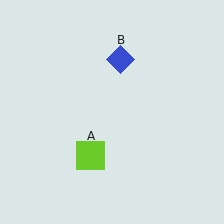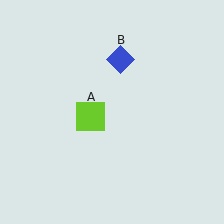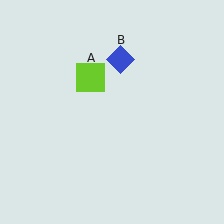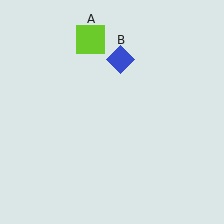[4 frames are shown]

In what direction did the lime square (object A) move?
The lime square (object A) moved up.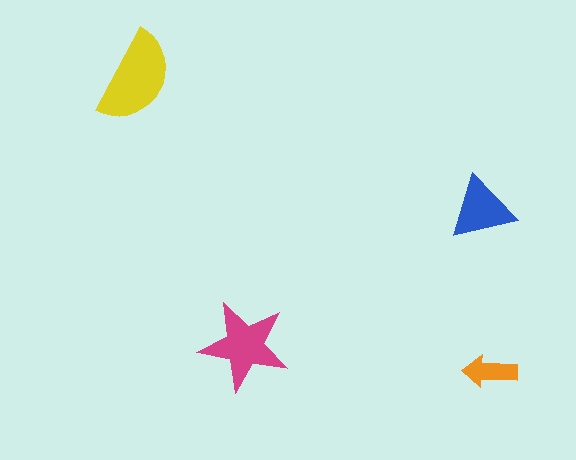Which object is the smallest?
The orange arrow.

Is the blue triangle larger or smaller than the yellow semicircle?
Smaller.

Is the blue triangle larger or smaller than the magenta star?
Smaller.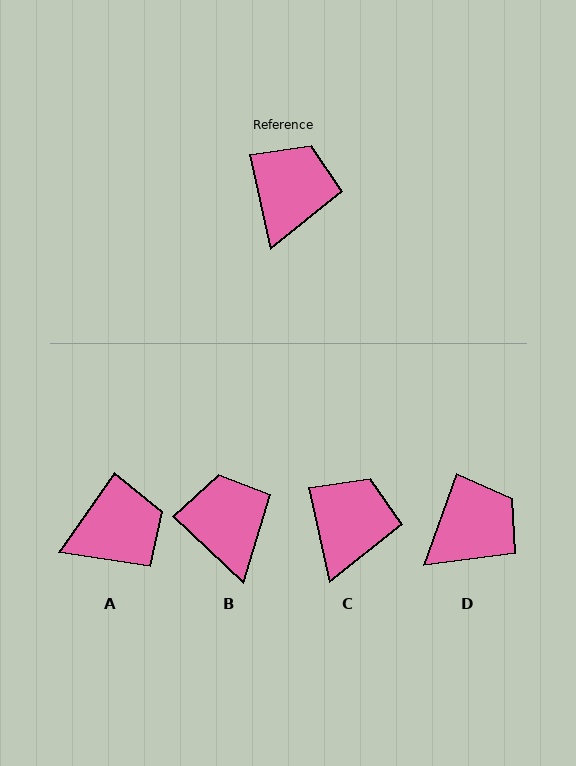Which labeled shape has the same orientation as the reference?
C.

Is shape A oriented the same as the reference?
No, it is off by about 47 degrees.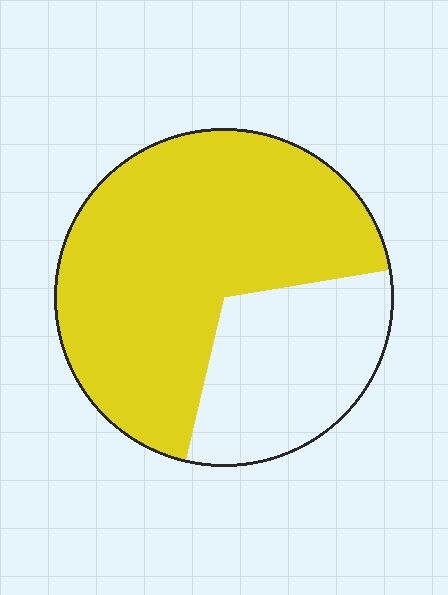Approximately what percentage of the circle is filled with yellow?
Approximately 70%.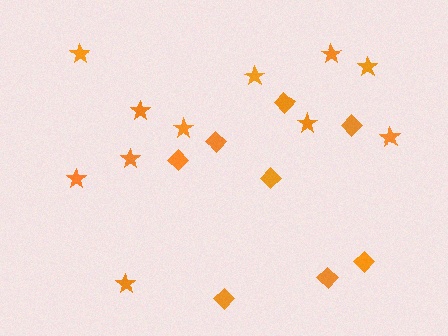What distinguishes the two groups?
There are 2 groups: one group of diamonds (8) and one group of stars (11).